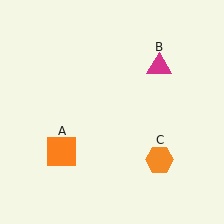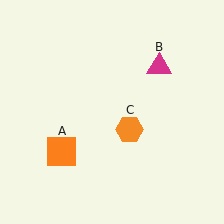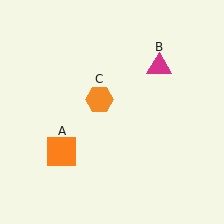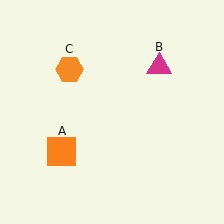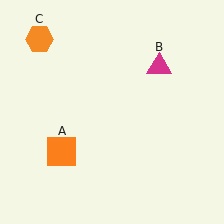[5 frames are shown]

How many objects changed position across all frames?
1 object changed position: orange hexagon (object C).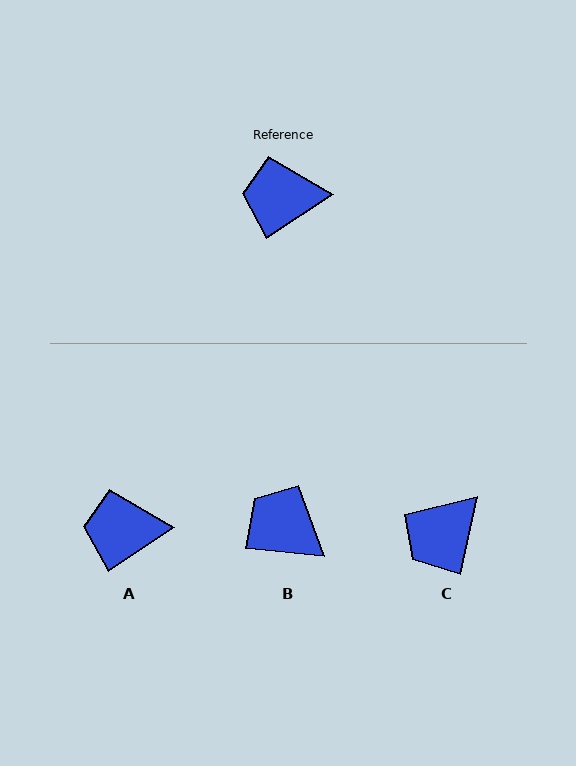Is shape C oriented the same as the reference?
No, it is off by about 45 degrees.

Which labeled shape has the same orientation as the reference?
A.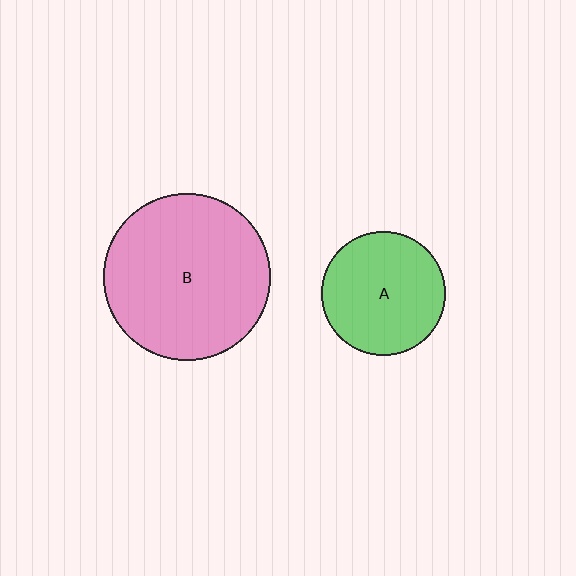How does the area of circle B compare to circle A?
Approximately 1.8 times.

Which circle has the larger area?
Circle B (pink).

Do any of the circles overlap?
No, none of the circles overlap.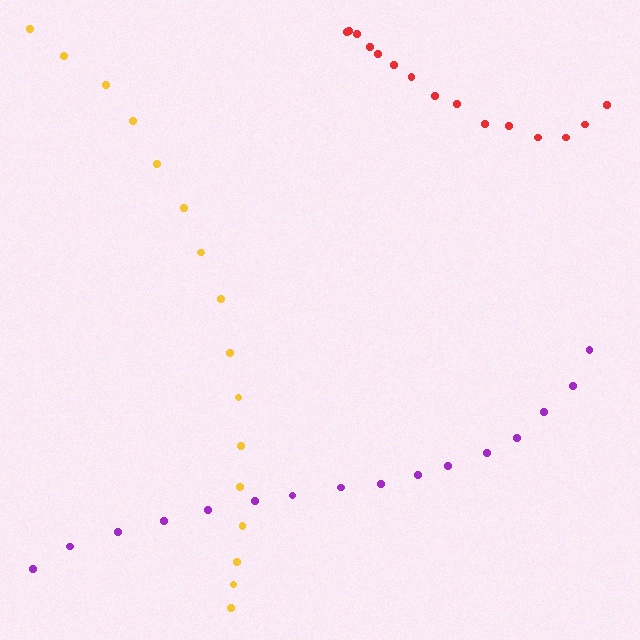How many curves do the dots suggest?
There are 3 distinct paths.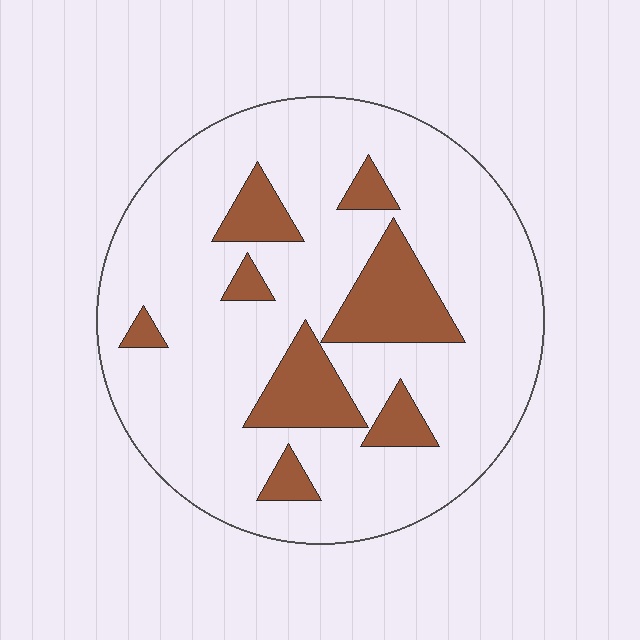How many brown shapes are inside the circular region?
8.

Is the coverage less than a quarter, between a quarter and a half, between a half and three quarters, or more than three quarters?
Less than a quarter.